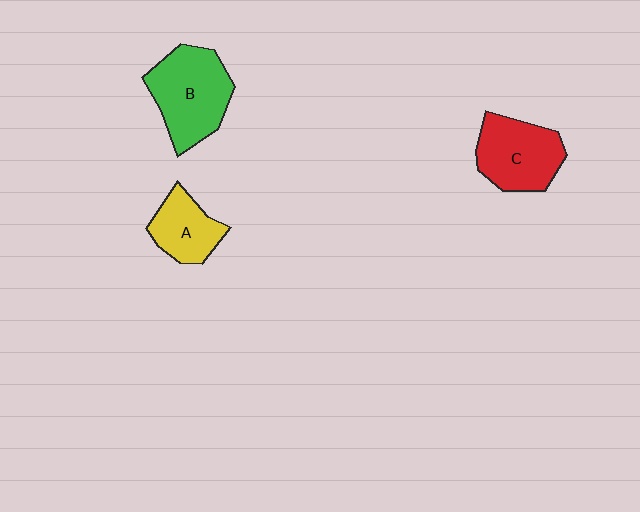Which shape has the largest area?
Shape B (green).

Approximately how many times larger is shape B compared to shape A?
Approximately 1.7 times.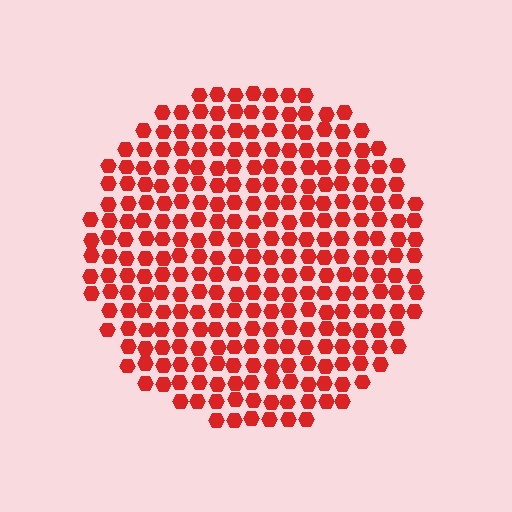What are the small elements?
The small elements are hexagons.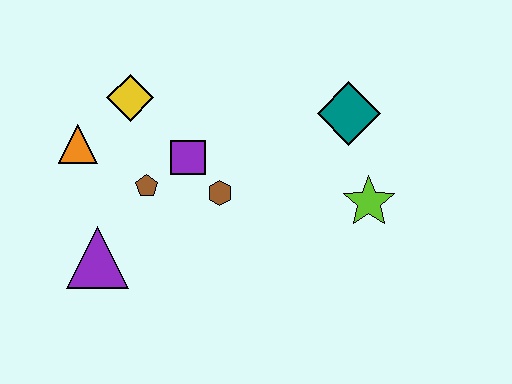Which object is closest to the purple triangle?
The brown pentagon is closest to the purple triangle.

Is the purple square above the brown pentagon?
Yes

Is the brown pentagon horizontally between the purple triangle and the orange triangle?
No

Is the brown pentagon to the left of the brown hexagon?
Yes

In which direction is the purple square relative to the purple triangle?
The purple square is above the purple triangle.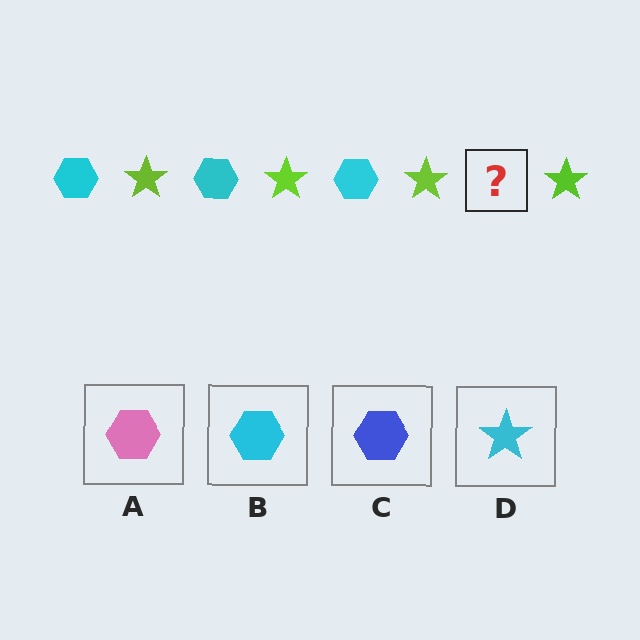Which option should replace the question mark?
Option B.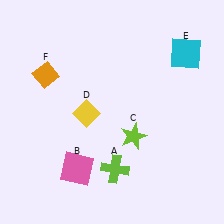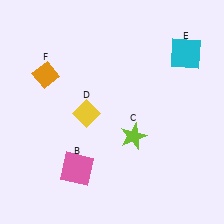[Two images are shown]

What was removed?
The lime cross (A) was removed in Image 2.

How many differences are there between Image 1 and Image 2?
There is 1 difference between the two images.